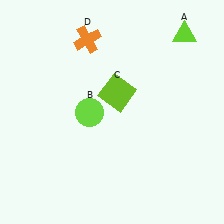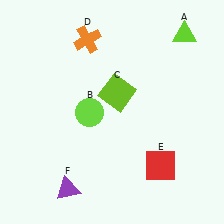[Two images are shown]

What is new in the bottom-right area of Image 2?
A red square (E) was added in the bottom-right area of Image 2.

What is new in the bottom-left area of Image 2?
A purple triangle (F) was added in the bottom-left area of Image 2.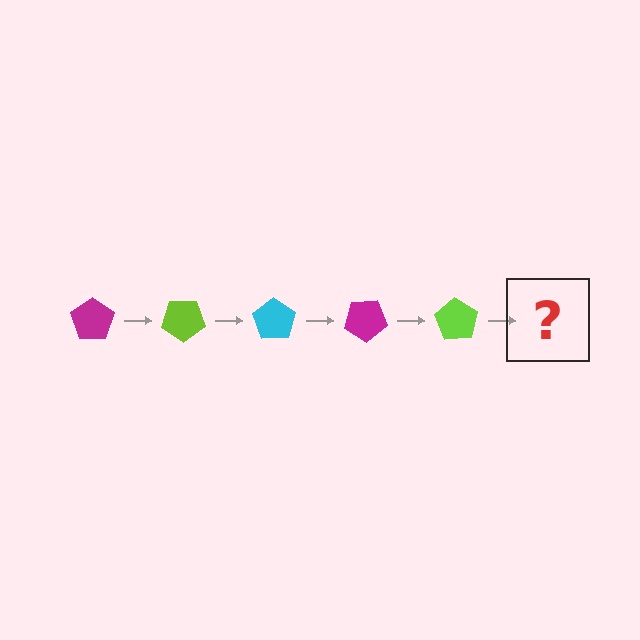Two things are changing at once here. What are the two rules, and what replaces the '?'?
The two rules are that it rotates 35 degrees each step and the color cycles through magenta, lime, and cyan. The '?' should be a cyan pentagon, rotated 175 degrees from the start.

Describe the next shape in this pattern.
It should be a cyan pentagon, rotated 175 degrees from the start.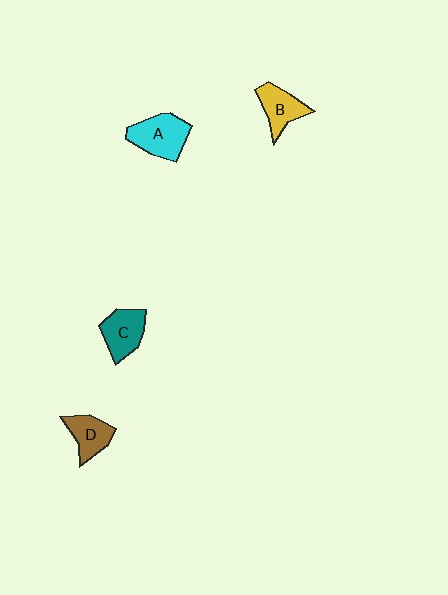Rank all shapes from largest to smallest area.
From largest to smallest: A (cyan), C (teal), B (yellow), D (brown).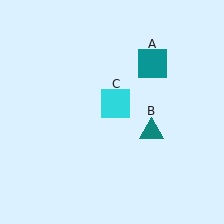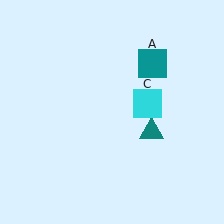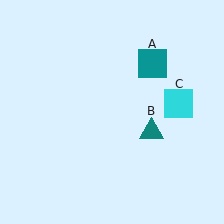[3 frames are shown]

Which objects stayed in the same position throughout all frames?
Teal square (object A) and teal triangle (object B) remained stationary.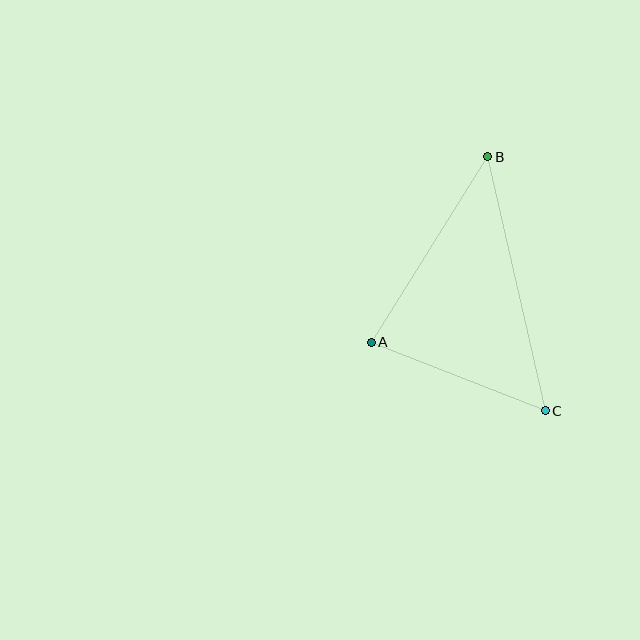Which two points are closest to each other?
Points A and C are closest to each other.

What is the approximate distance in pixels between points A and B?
The distance between A and B is approximately 219 pixels.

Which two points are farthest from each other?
Points B and C are farthest from each other.